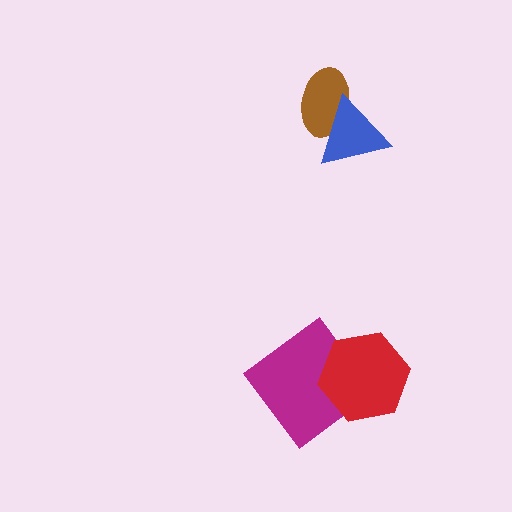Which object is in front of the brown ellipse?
The blue triangle is in front of the brown ellipse.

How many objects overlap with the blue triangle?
1 object overlaps with the blue triangle.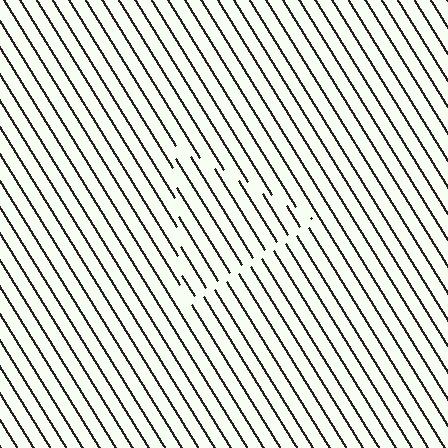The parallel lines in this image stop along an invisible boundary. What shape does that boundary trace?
An illusory triangle. The interior of the shape contains the same grating, shifted by half a period — the contour is defined by the phase discontinuity where line-ends from the inner and outer gratings abut.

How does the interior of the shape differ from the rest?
The interior of the shape contains the same grating, shifted by half a period — the contour is defined by the phase discontinuity where line-ends from the inner and outer gratings abut.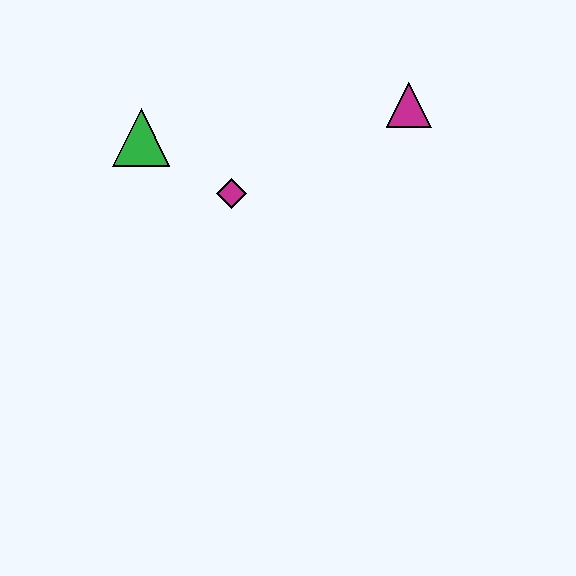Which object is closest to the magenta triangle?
The magenta diamond is closest to the magenta triangle.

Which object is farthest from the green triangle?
The magenta triangle is farthest from the green triangle.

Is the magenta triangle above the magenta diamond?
Yes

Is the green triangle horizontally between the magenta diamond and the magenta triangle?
No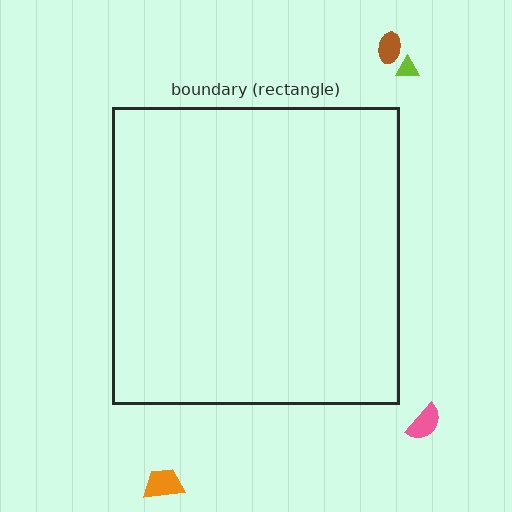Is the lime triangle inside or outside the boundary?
Outside.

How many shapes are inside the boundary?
0 inside, 4 outside.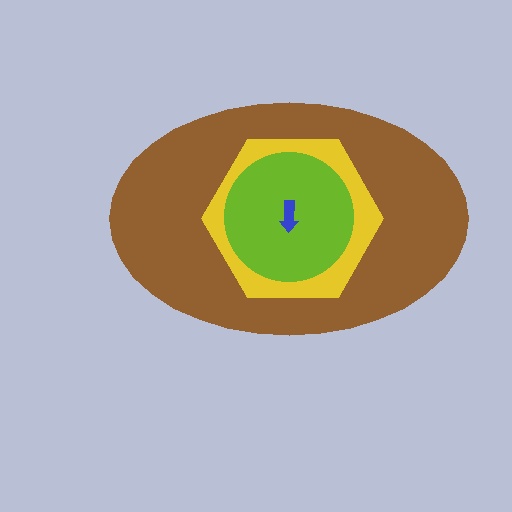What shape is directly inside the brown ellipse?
The yellow hexagon.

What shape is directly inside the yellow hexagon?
The lime circle.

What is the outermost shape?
The brown ellipse.